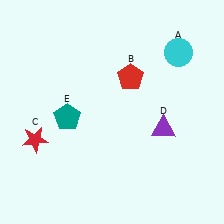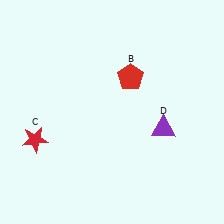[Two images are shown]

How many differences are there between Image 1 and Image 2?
There are 2 differences between the two images.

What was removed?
The teal pentagon (E), the cyan circle (A) were removed in Image 2.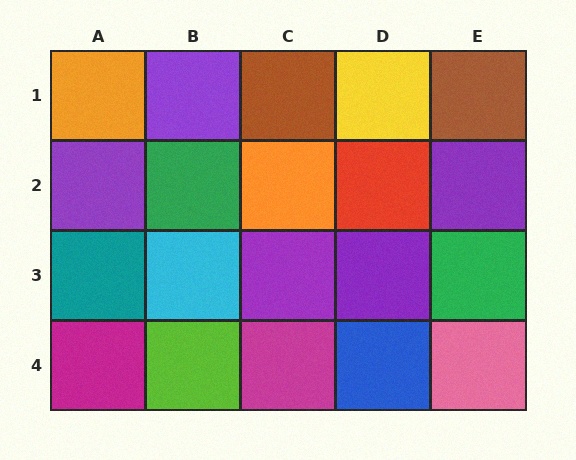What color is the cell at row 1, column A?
Orange.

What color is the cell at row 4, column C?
Magenta.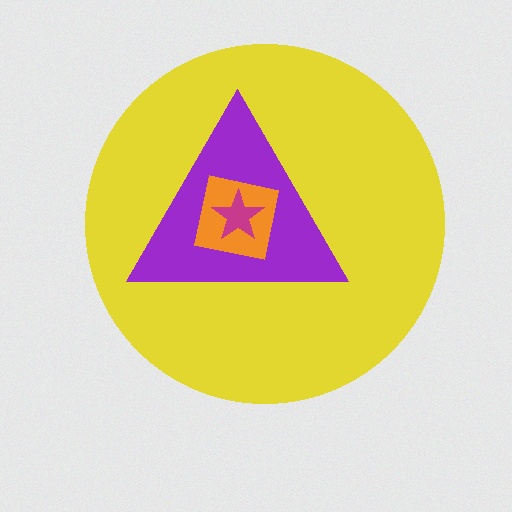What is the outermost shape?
The yellow circle.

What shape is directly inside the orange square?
The magenta star.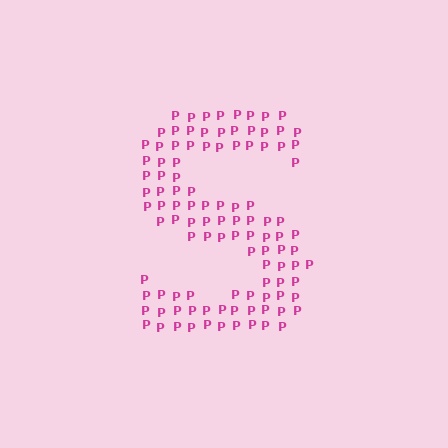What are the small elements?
The small elements are letter P's.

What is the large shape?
The large shape is the letter S.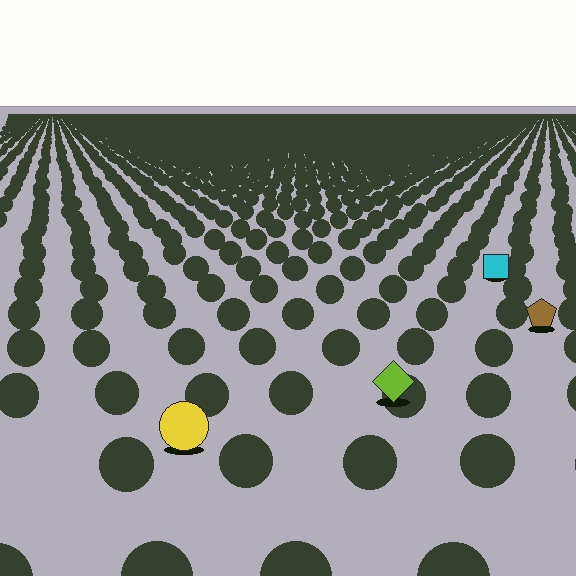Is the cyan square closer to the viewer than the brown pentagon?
No. The brown pentagon is closer — you can tell from the texture gradient: the ground texture is coarser near it.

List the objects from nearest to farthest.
From nearest to farthest: the yellow circle, the lime diamond, the brown pentagon, the cyan square.